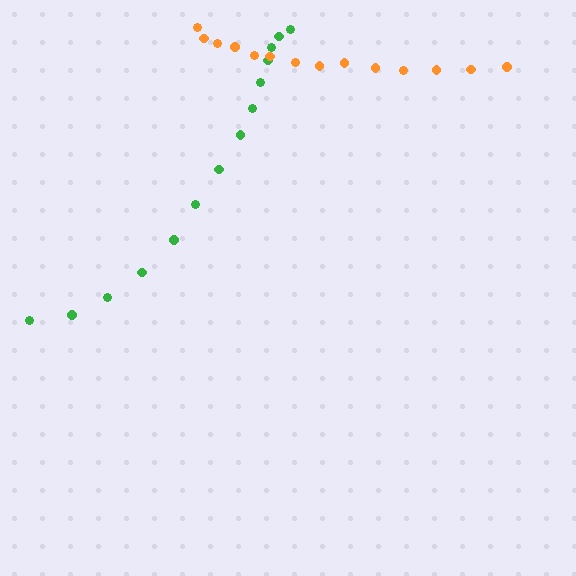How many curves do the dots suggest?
There are 2 distinct paths.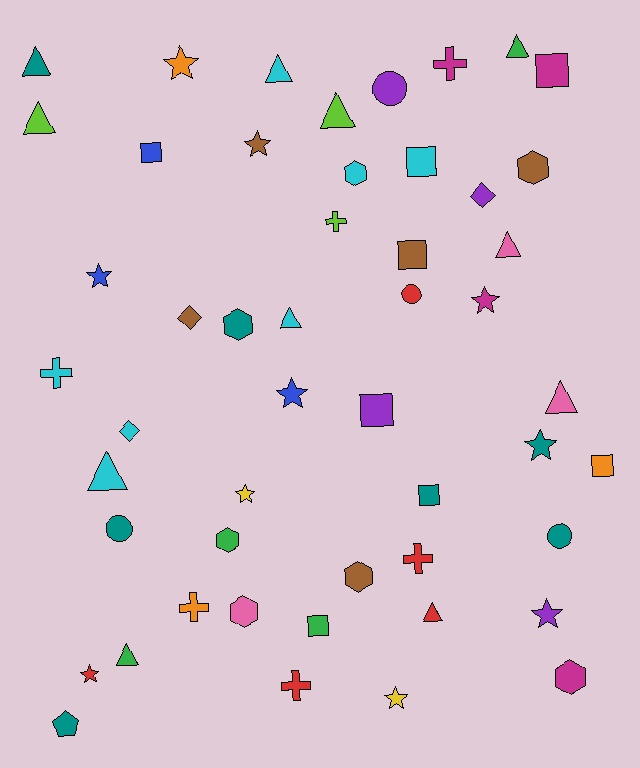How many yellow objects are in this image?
There are 2 yellow objects.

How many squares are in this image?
There are 8 squares.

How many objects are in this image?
There are 50 objects.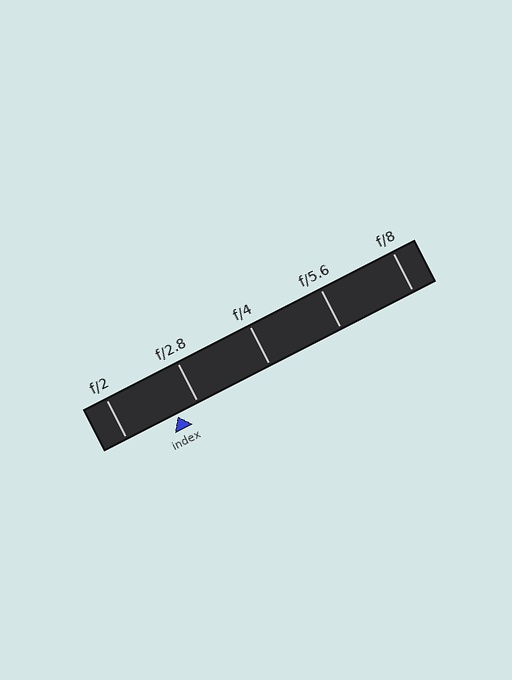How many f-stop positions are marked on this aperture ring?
There are 5 f-stop positions marked.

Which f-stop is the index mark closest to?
The index mark is closest to f/2.8.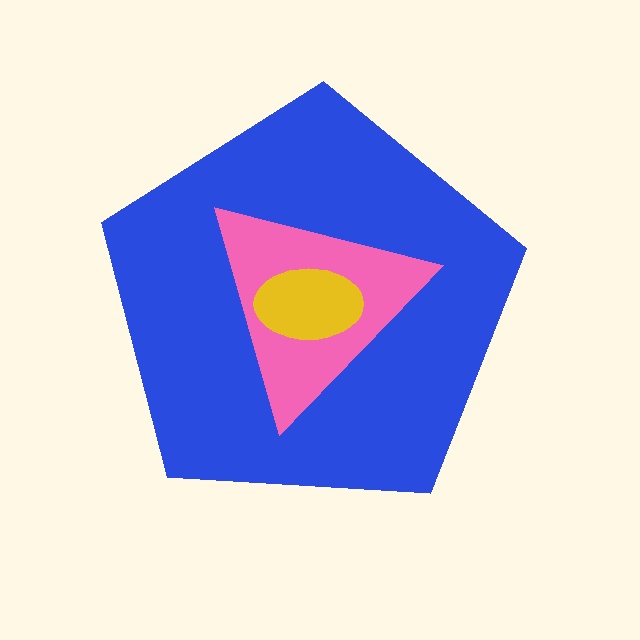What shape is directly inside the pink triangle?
The yellow ellipse.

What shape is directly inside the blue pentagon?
The pink triangle.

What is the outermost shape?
The blue pentagon.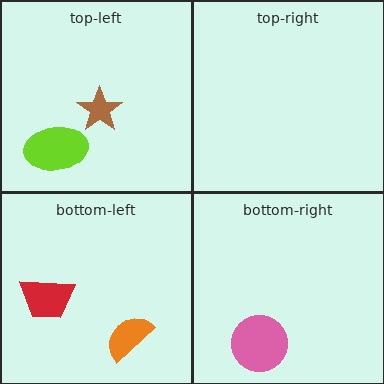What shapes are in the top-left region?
The lime ellipse, the brown star.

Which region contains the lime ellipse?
The top-left region.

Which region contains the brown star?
The top-left region.